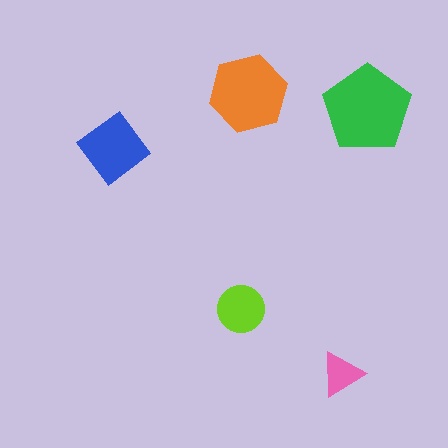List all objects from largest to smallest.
The green pentagon, the orange hexagon, the blue diamond, the lime circle, the pink triangle.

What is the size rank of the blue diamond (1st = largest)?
3rd.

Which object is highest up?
The orange hexagon is topmost.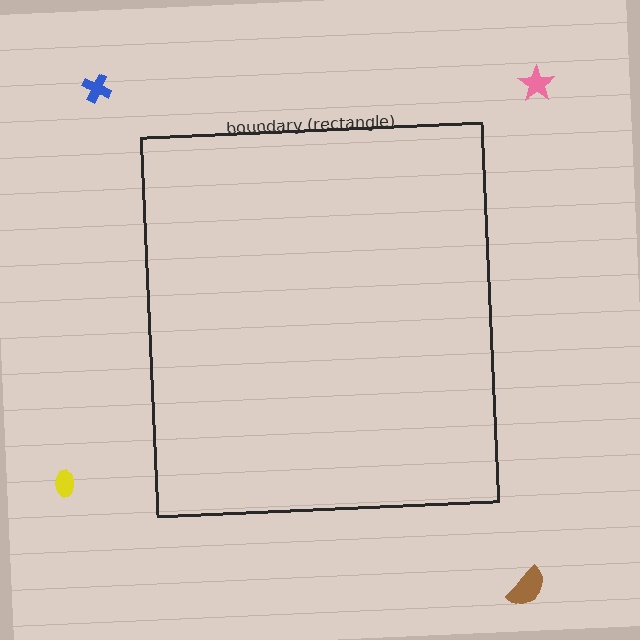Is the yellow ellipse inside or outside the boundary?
Outside.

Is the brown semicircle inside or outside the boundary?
Outside.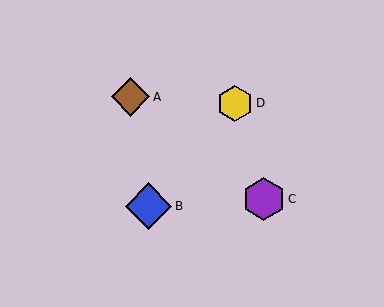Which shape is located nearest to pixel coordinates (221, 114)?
The yellow hexagon (labeled D) at (235, 103) is nearest to that location.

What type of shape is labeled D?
Shape D is a yellow hexagon.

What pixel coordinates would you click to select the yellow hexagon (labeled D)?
Click at (235, 103) to select the yellow hexagon D.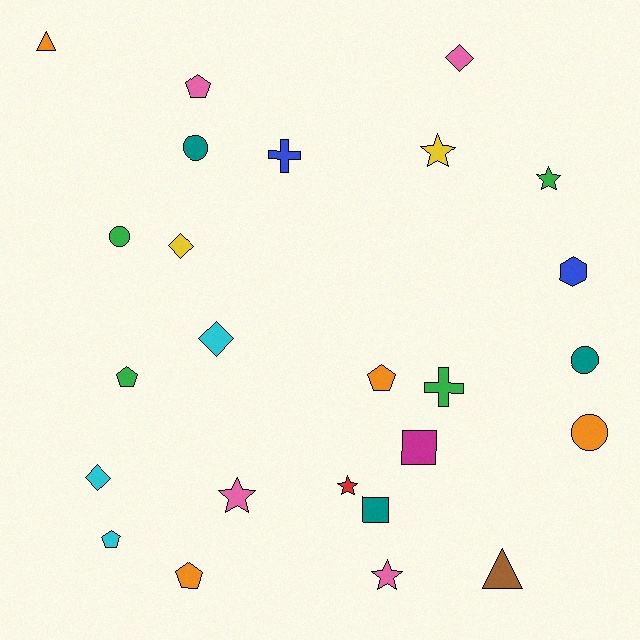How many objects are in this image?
There are 25 objects.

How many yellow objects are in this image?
There are 2 yellow objects.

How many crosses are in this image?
There are 2 crosses.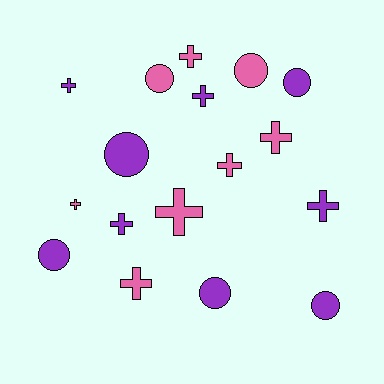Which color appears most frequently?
Purple, with 9 objects.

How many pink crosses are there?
There are 6 pink crosses.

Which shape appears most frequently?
Cross, with 10 objects.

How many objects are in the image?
There are 17 objects.